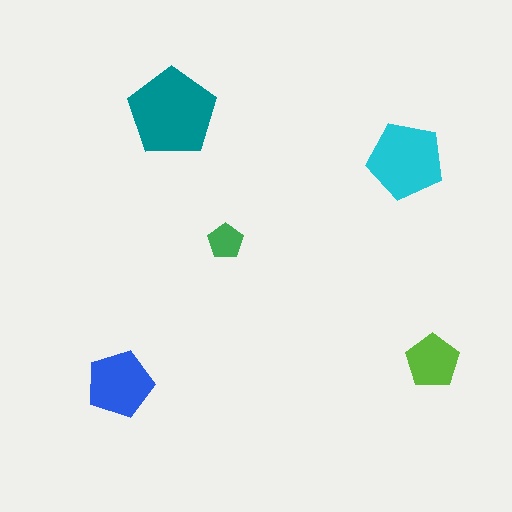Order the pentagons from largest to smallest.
the teal one, the cyan one, the blue one, the lime one, the green one.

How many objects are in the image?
There are 5 objects in the image.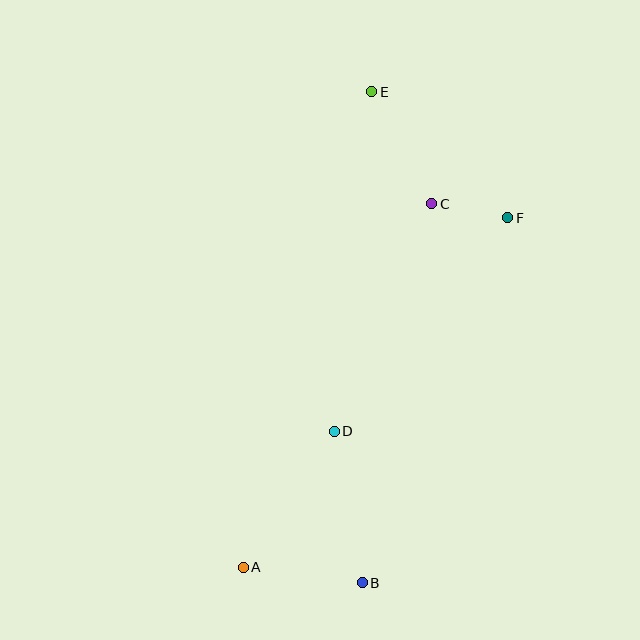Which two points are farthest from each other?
Points A and E are farthest from each other.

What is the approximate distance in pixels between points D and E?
The distance between D and E is approximately 341 pixels.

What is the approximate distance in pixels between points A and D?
The distance between A and D is approximately 164 pixels.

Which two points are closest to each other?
Points C and F are closest to each other.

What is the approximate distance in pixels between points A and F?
The distance between A and F is approximately 439 pixels.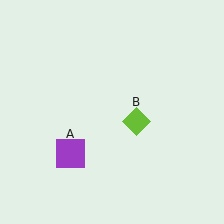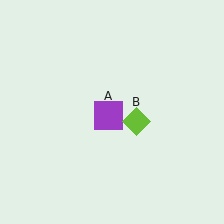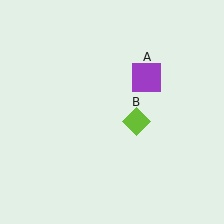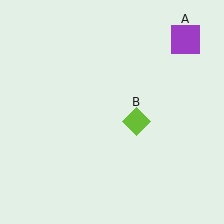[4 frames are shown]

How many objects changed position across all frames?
1 object changed position: purple square (object A).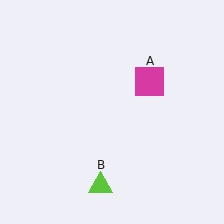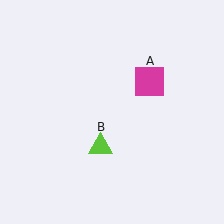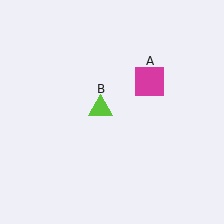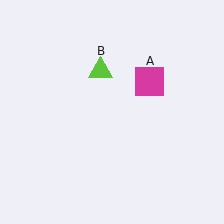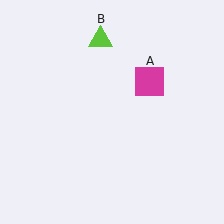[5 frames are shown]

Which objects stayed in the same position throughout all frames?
Magenta square (object A) remained stationary.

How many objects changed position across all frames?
1 object changed position: lime triangle (object B).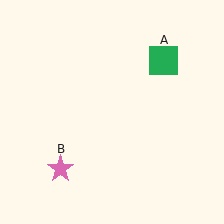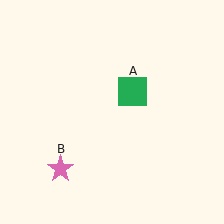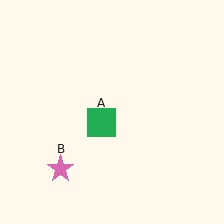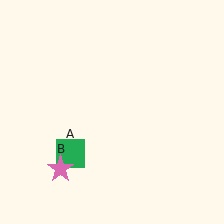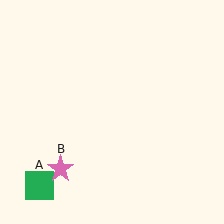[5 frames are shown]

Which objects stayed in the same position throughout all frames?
Pink star (object B) remained stationary.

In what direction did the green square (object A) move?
The green square (object A) moved down and to the left.